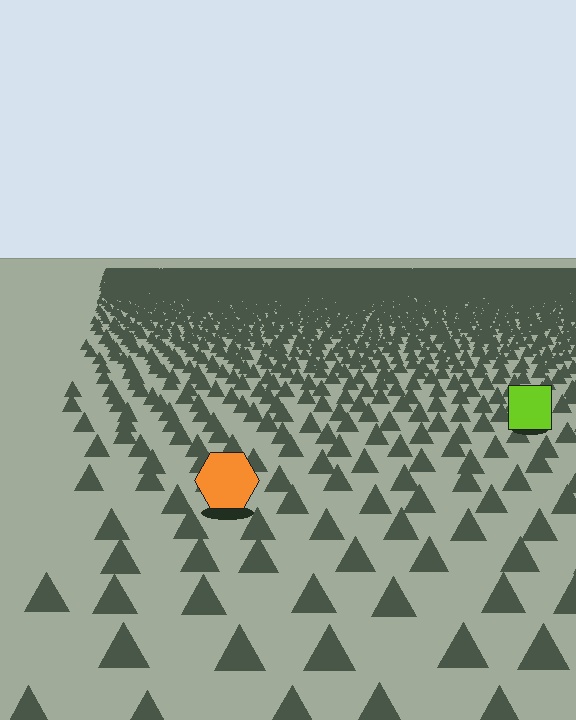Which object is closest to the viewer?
The orange hexagon is closest. The texture marks near it are larger and more spread out.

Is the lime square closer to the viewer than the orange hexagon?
No. The orange hexagon is closer — you can tell from the texture gradient: the ground texture is coarser near it.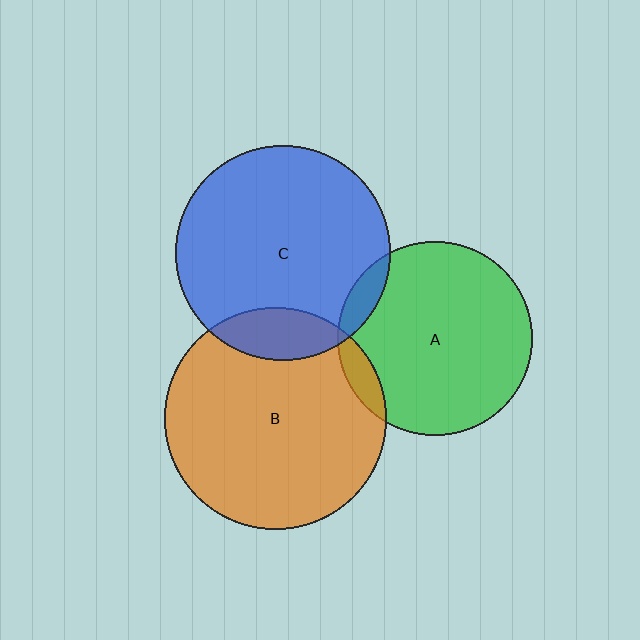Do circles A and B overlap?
Yes.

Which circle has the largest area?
Circle B (orange).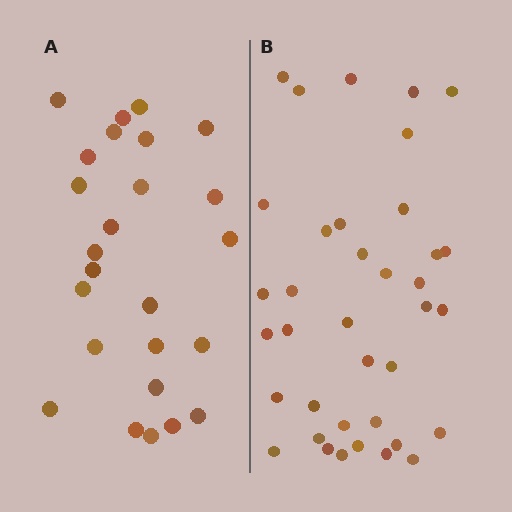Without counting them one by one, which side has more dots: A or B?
Region B (the right region) has more dots.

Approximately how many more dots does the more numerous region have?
Region B has roughly 12 or so more dots than region A.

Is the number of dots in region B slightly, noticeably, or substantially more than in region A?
Region B has substantially more. The ratio is roughly 1.5 to 1.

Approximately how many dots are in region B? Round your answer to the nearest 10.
About 40 dots. (The exact count is 37, which rounds to 40.)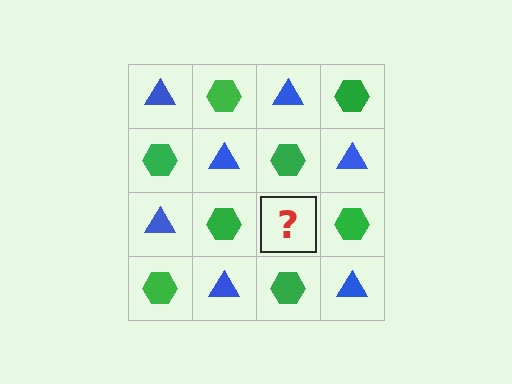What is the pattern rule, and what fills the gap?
The rule is that it alternates blue triangle and green hexagon in a checkerboard pattern. The gap should be filled with a blue triangle.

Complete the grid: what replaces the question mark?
The question mark should be replaced with a blue triangle.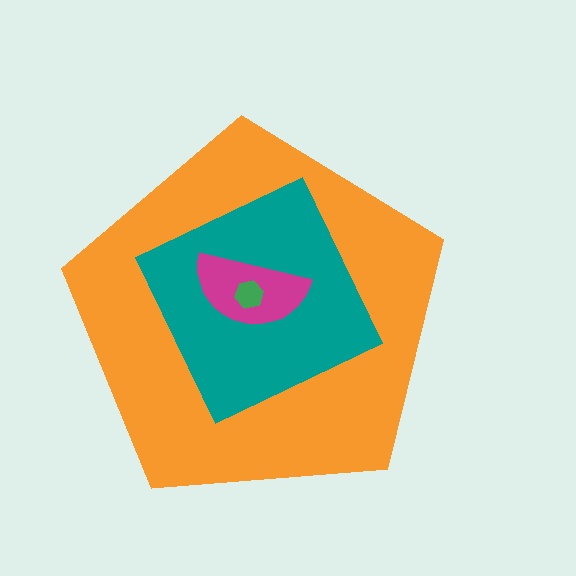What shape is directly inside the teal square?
The magenta semicircle.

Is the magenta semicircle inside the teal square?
Yes.